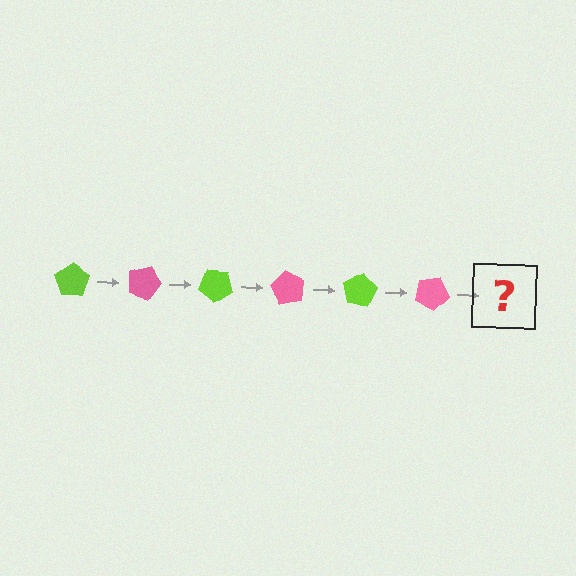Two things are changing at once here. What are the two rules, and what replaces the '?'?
The two rules are that it rotates 20 degrees each step and the color cycles through lime and pink. The '?' should be a lime pentagon, rotated 120 degrees from the start.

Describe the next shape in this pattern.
It should be a lime pentagon, rotated 120 degrees from the start.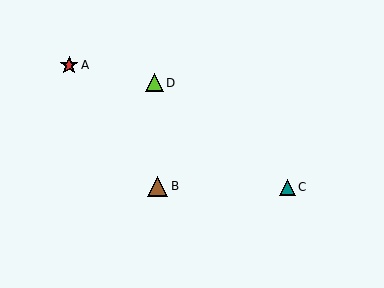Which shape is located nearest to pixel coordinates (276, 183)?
The teal triangle (labeled C) at (288, 187) is nearest to that location.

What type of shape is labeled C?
Shape C is a teal triangle.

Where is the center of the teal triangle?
The center of the teal triangle is at (288, 187).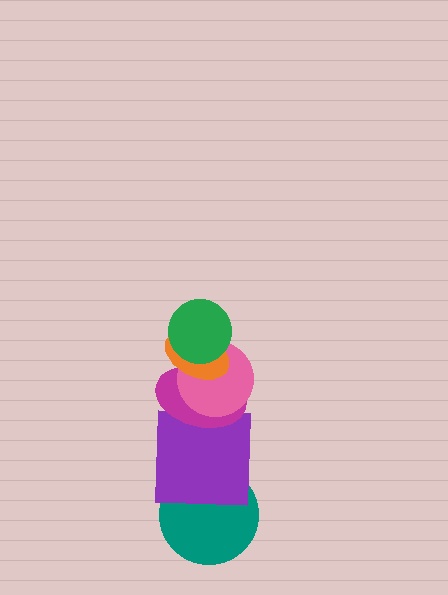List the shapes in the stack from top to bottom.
From top to bottom: the green circle, the orange ellipse, the pink circle, the magenta ellipse, the purple square, the teal circle.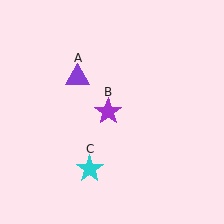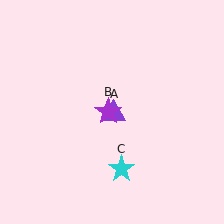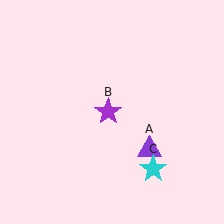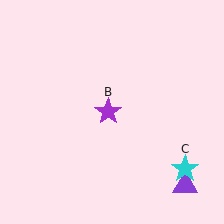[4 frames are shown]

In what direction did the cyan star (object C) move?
The cyan star (object C) moved right.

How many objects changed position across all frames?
2 objects changed position: purple triangle (object A), cyan star (object C).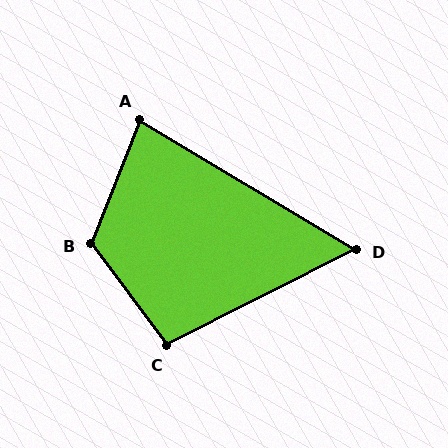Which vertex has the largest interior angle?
B, at approximately 122 degrees.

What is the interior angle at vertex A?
Approximately 80 degrees (acute).